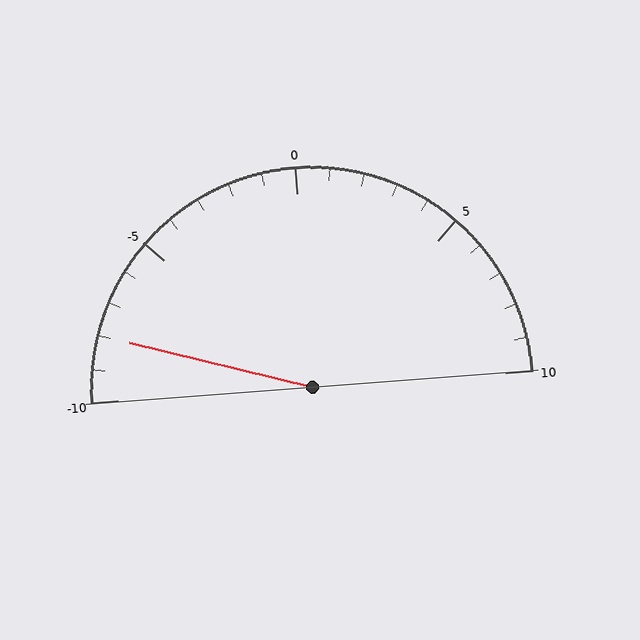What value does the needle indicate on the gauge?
The needle indicates approximately -8.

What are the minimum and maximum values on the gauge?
The gauge ranges from -10 to 10.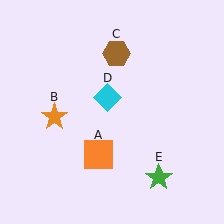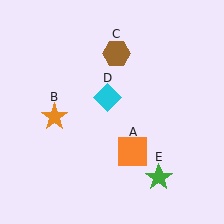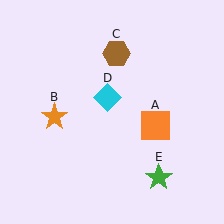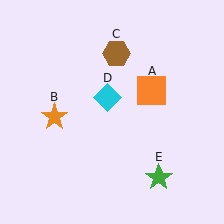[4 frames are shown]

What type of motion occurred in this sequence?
The orange square (object A) rotated counterclockwise around the center of the scene.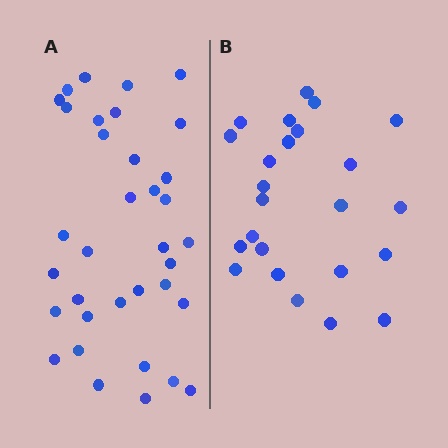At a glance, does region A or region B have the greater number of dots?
Region A (the left region) has more dots.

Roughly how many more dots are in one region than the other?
Region A has roughly 12 or so more dots than region B.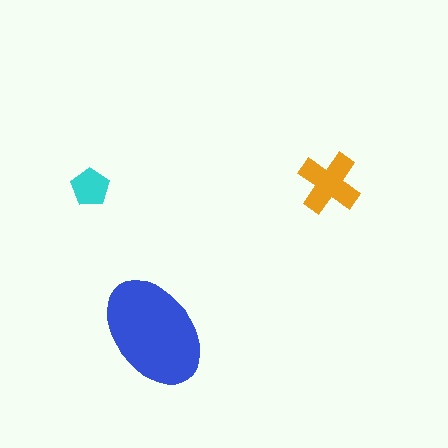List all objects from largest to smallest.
The blue ellipse, the orange cross, the cyan pentagon.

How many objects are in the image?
There are 3 objects in the image.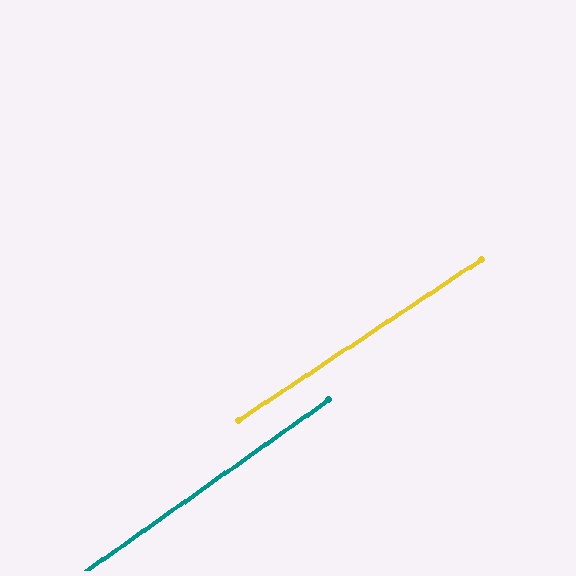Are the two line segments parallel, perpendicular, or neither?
Parallel — their directions differ by only 1.7°.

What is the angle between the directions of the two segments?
Approximately 2 degrees.